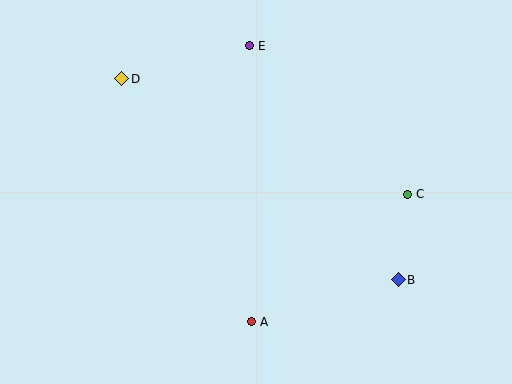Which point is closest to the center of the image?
Point A at (251, 322) is closest to the center.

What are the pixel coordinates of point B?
Point B is at (398, 280).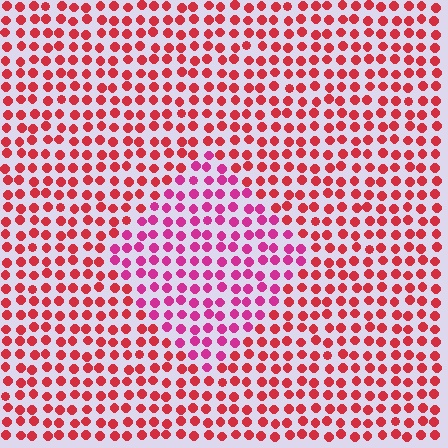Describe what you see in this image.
The image is filled with small red elements in a uniform arrangement. A diamond-shaped region is visible where the elements are tinted to a slightly different hue, forming a subtle color boundary.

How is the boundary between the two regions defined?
The boundary is defined purely by a slight shift in hue (about 32 degrees). Spacing, size, and orientation are identical on both sides.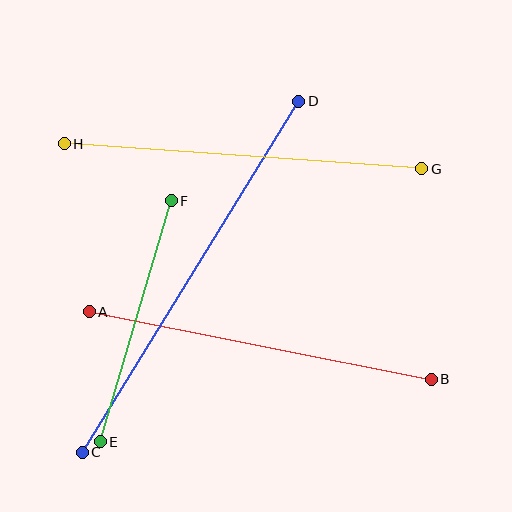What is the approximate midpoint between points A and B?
The midpoint is at approximately (260, 346) pixels.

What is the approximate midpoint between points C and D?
The midpoint is at approximately (190, 277) pixels.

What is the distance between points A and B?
The distance is approximately 349 pixels.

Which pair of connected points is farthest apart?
Points C and D are farthest apart.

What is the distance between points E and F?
The distance is approximately 252 pixels.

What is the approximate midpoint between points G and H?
The midpoint is at approximately (243, 156) pixels.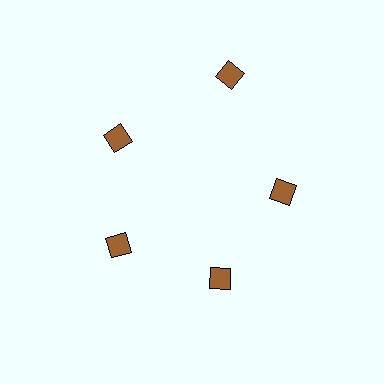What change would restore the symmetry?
The symmetry would be restored by moving it inward, back onto the ring so that all 5 diamonds sit at equal angles and equal distance from the center.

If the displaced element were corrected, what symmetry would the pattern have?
It would have 5-fold rotational symmetry — the pattern would map onto itself every 72 degrees.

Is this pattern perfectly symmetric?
No. The 5 brown diamonds are arranged in a ring, but one element near the 1 o'clock position is pushed outward from the center, breaking the 5-fold rotational symmetry.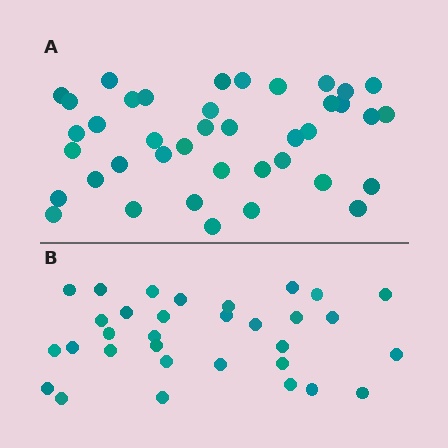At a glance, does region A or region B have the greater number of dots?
Region A (the top region) has more dots.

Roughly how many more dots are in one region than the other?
Region A has roughly 8 or so more dots than region B.